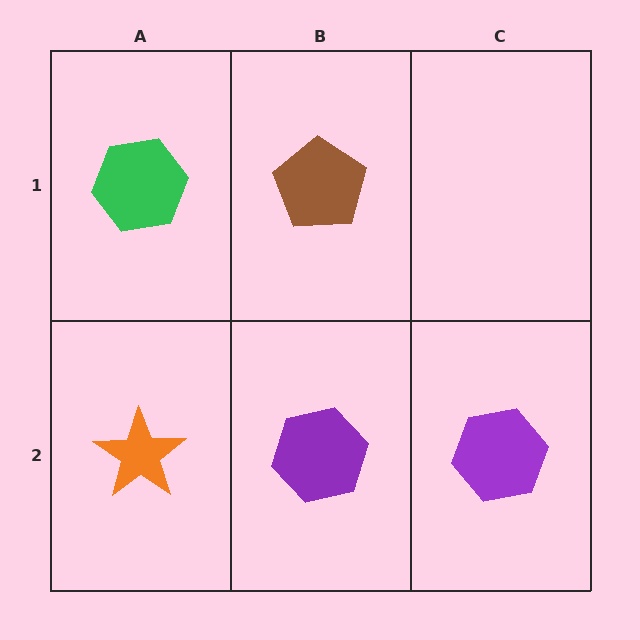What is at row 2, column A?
An orange star.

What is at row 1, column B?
A brown pentagon.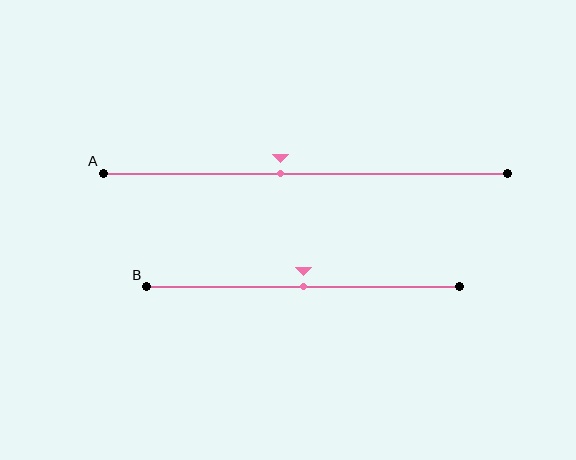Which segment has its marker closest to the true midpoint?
Segment B has its marker closest to the true midpoint.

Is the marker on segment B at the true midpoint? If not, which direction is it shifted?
Yes, the marker on segment B is at the true midpoint.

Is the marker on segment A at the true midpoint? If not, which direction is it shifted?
No, the marker on segment A is shifted to the left by about 6% of the segment length.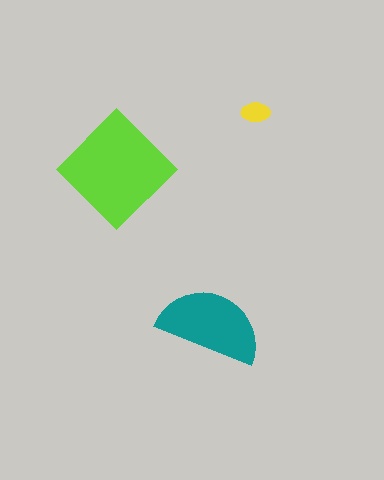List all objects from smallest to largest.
The yellow ellipse, the teal semicircle, the lime diamond.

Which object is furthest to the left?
The lime diamond is leftmost.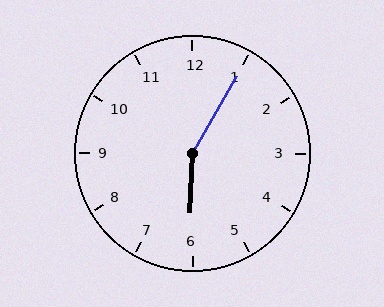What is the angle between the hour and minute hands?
Approximately 152 degrees.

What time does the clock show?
6:05.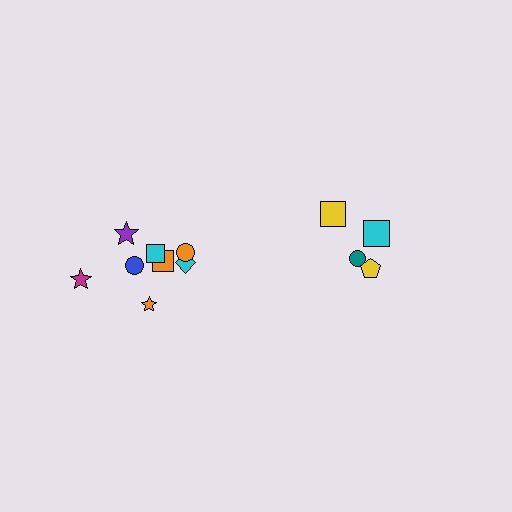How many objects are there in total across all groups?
There are 12 objects.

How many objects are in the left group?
There are 8 objects.